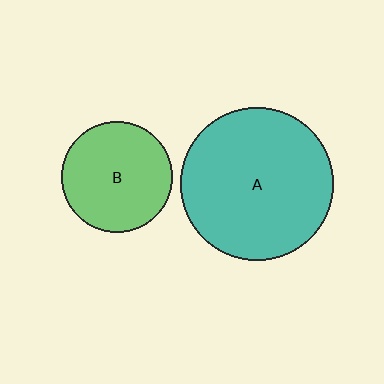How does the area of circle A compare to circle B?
Approximately 1.9 times.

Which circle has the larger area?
Circle A (teal).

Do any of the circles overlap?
No, none of the circles overlap.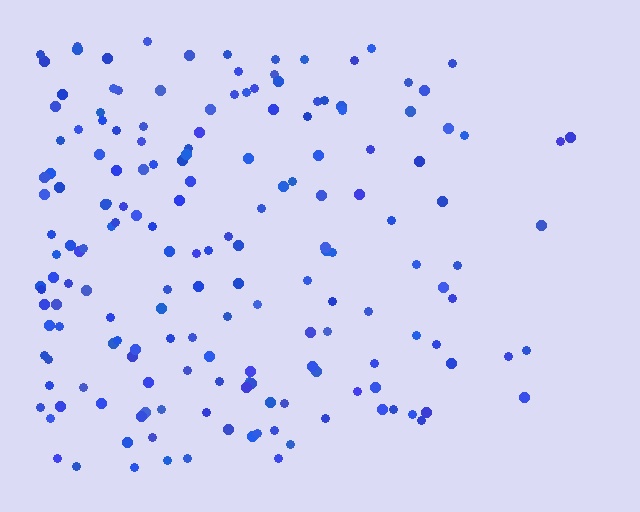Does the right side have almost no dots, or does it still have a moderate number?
Still a moderate number, just noticeably fewer than the left.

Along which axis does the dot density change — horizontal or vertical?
Horizontal.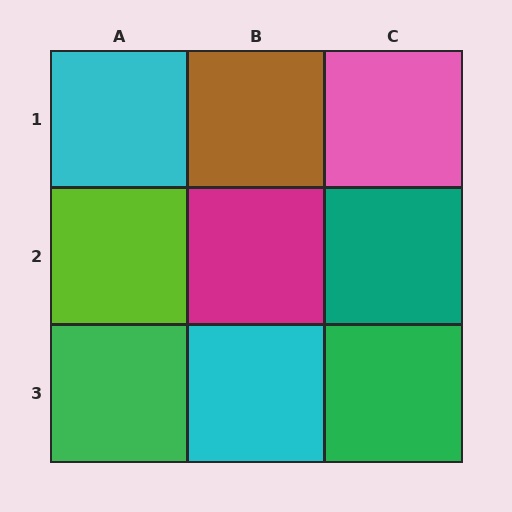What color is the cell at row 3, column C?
Green.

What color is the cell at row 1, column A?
Cyan.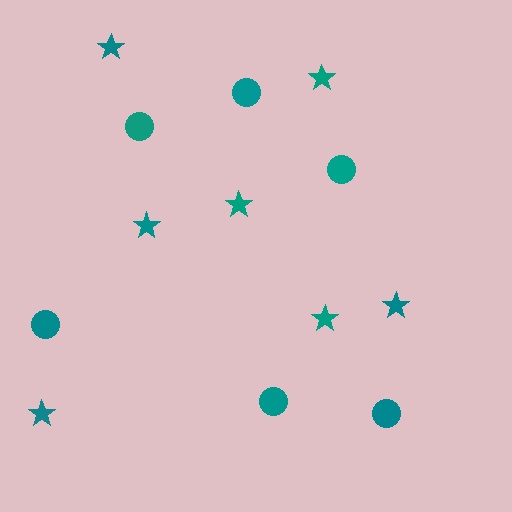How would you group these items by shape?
There are 2 groups: one group of stars (7) and one group of circles (6).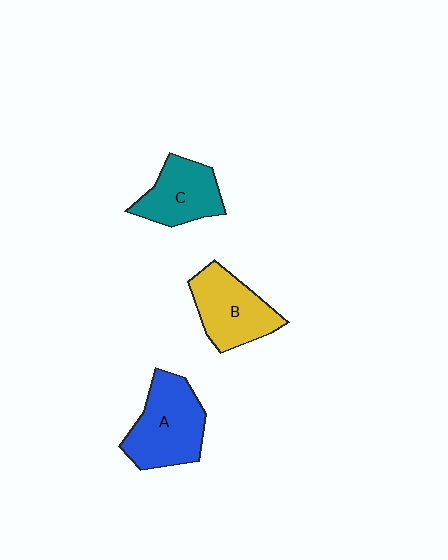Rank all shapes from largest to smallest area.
From largest to smallest: A (blue), B (yellow), C (teal).